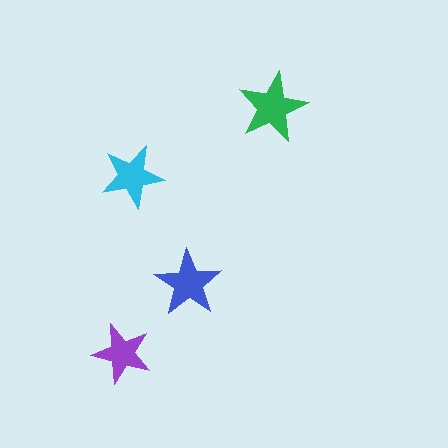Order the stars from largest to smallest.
the green one, the blue one, the cyan one, the purple one.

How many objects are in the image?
There are 4 objects in the image.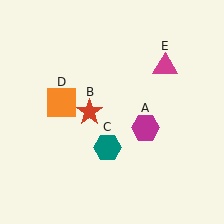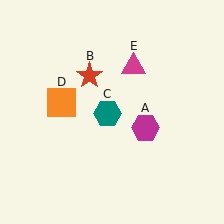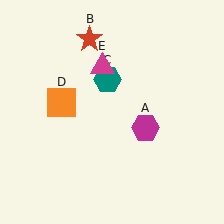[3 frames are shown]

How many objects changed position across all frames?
3 objects changed position: red star (object B), teal hexagon (object C), magenta triangle (object E).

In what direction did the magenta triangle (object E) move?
The magenta triangle (object E) moved left.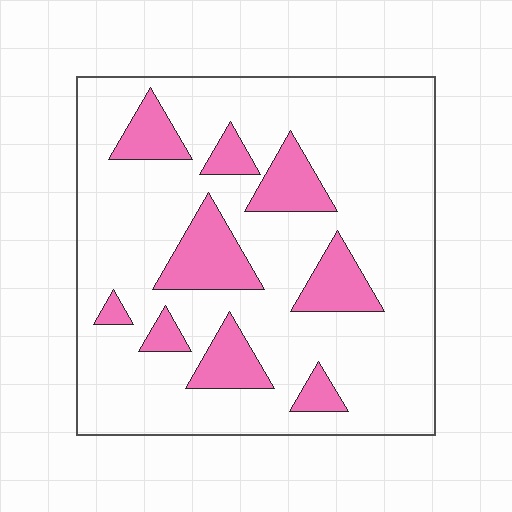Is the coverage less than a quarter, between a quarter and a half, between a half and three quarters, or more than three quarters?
Less than a quarter.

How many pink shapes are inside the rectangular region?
9.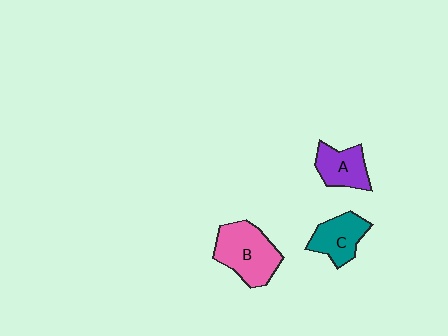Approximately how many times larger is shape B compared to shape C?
Approximately 1.5 times.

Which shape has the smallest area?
Shape A (purple).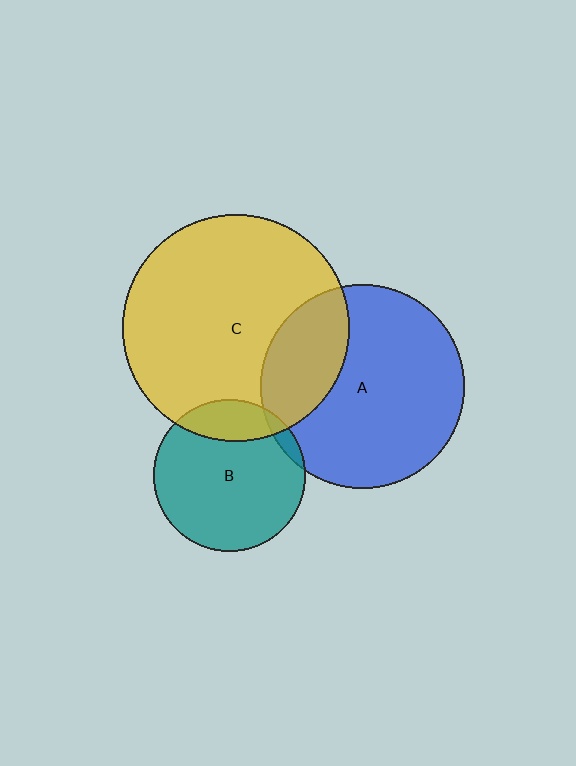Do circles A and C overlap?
Yes.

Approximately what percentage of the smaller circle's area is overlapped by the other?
Approximately 25%.